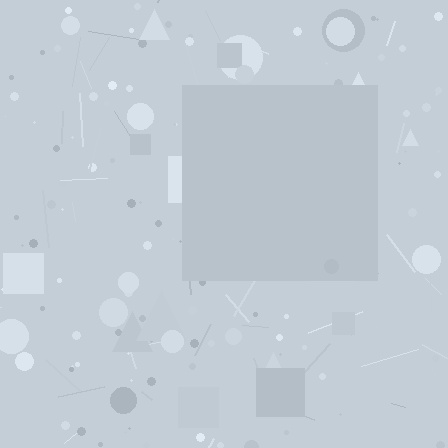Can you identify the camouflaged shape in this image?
The camouflaged shape is a square.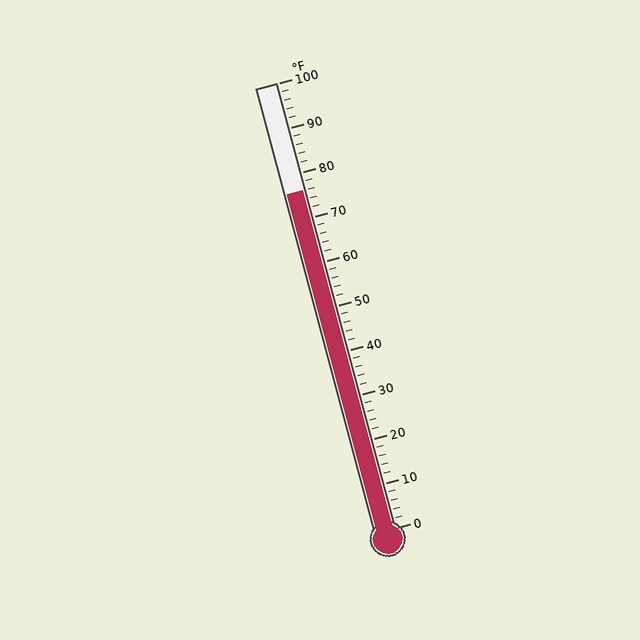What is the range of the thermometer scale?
The thermometer scale ranges from 0°F to 100°F.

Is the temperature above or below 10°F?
The temperature is above 10°F.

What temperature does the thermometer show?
The thermometer shows approximately 76°F.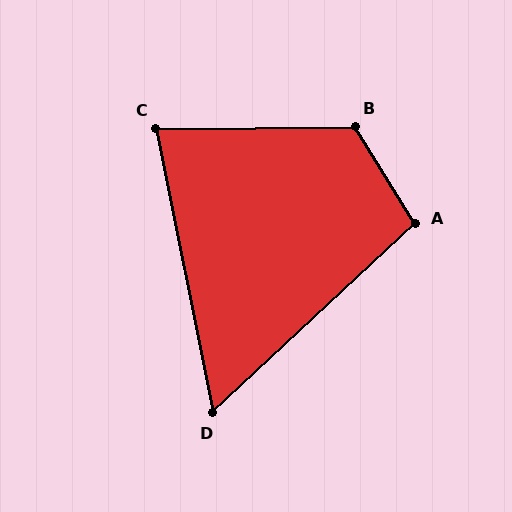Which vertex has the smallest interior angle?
D, at approximately 58 degrees.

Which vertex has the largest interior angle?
B, at approximately 122 degrees.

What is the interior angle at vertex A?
Approximately 101 degrees (obtuse).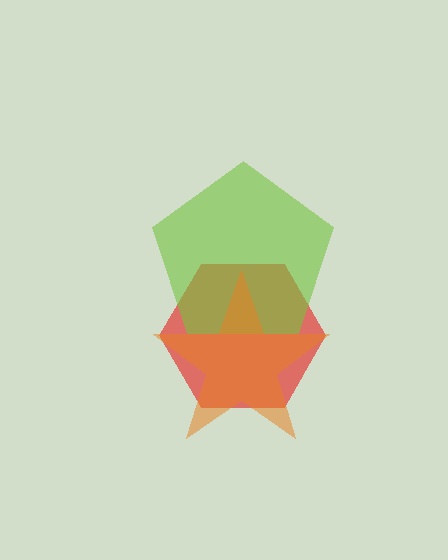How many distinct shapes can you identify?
There are 3 distinct shapes: a red hexagon, a lime pentagon, an orange star.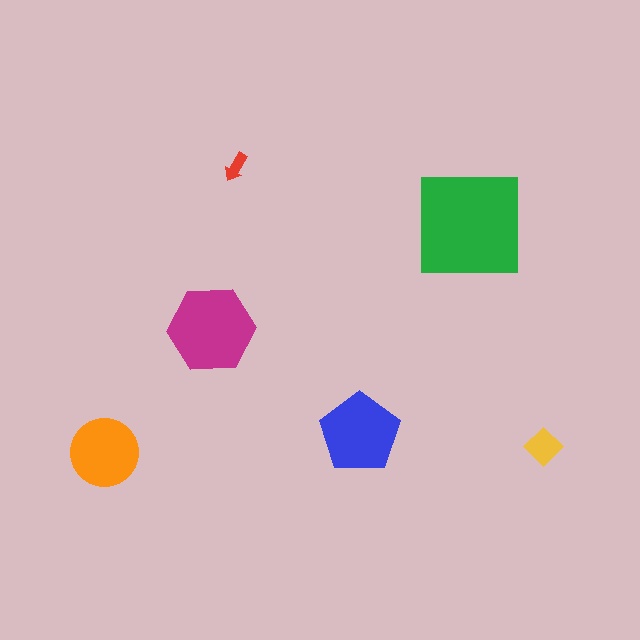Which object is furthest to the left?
The orange circle is leftmost.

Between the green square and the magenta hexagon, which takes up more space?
The green square.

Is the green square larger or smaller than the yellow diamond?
Larger.